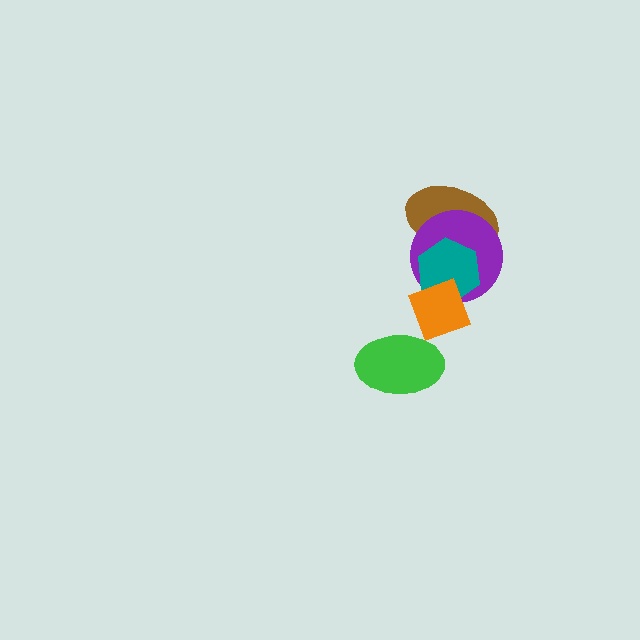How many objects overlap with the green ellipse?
1 object overlaps with the green ellipse.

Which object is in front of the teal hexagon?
The orange diamond is in front of the teal hexagon.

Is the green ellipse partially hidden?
Yes, it is partially covered by another shape.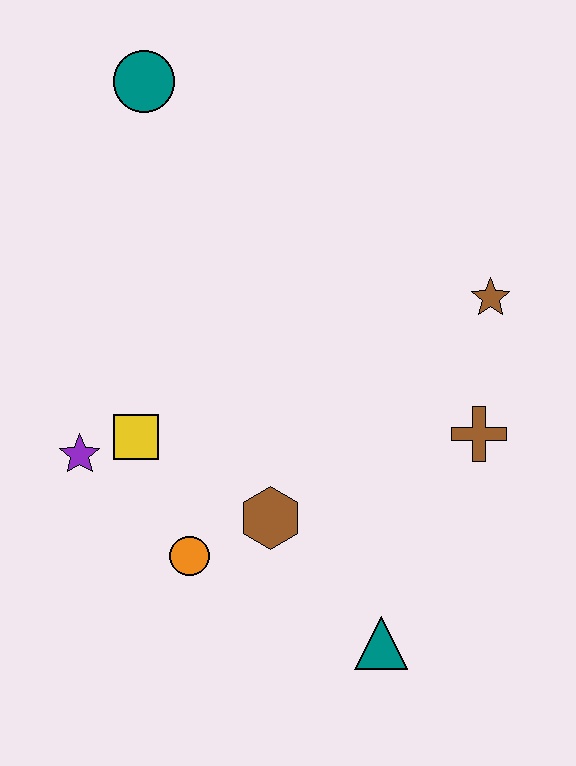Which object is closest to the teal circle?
The yellow square is closest to the teal circle.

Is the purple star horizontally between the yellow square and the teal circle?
No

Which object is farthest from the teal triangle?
The teal circle is farthest from the teal triangle.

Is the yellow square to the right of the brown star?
No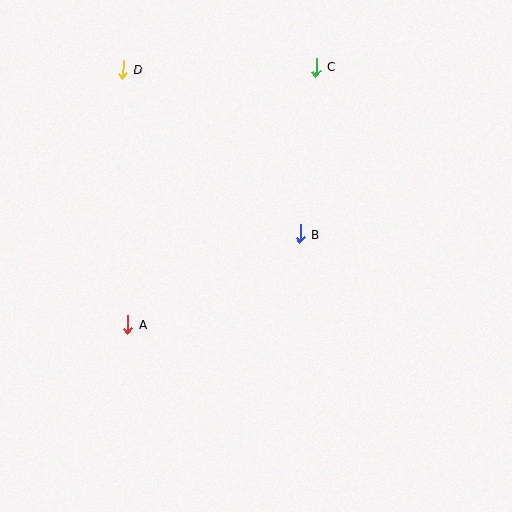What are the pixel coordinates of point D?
Point D is at (123, 70).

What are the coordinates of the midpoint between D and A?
The midpoint between D and A is at (125, 197).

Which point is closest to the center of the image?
Point B at (300, 234) is closest to the center.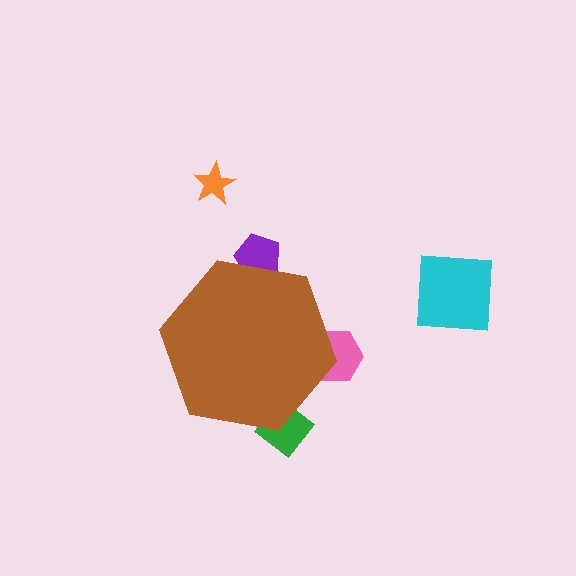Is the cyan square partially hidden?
No, the cyan square is fully visible.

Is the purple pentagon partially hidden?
Yes, the purple pentagon is partially hidden behind the brown hexagon.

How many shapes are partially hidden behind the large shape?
3 shapes are partially hidden.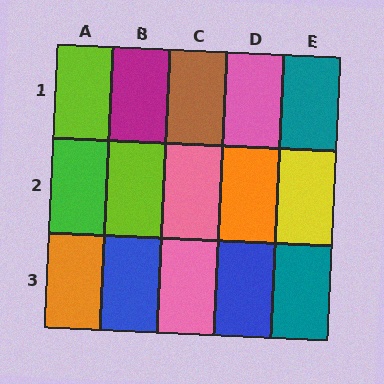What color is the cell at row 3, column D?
Blue.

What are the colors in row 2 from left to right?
Green, lime, pink, orange, yellow.